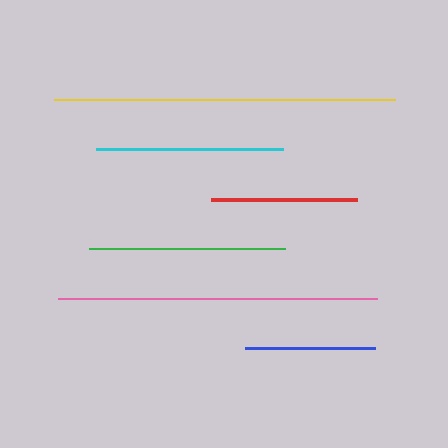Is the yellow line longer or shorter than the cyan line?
The yellow line is longer than the cyan line.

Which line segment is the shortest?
The blue line is the shortest at approximately 131 pixels.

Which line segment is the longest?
The yellow line is the longest at approximately 341 pixels.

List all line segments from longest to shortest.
From longest to shortest: yellow, pink, green, cyan, red, blue.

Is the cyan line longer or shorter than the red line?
The cyan line is longer than the red line.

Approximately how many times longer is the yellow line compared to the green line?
The yellow line is approximately 1.7 times the length of the green line.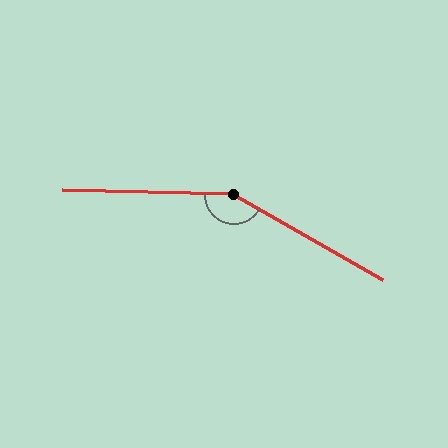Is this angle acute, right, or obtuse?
It is obtuse.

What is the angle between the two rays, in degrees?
Approximately 152 degrees.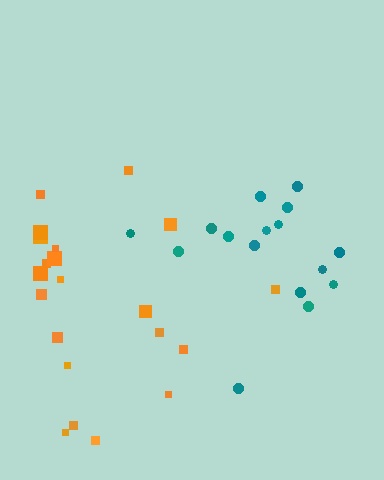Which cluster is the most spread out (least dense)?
Orange.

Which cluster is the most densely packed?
Teal.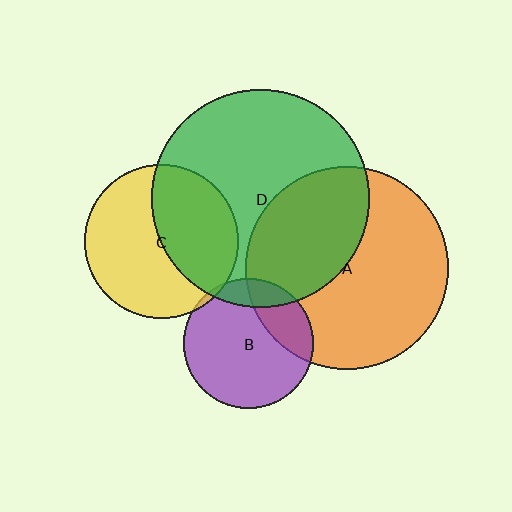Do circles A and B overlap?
Yes.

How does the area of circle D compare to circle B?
Approximately 2.8 times.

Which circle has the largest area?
Circle D (green).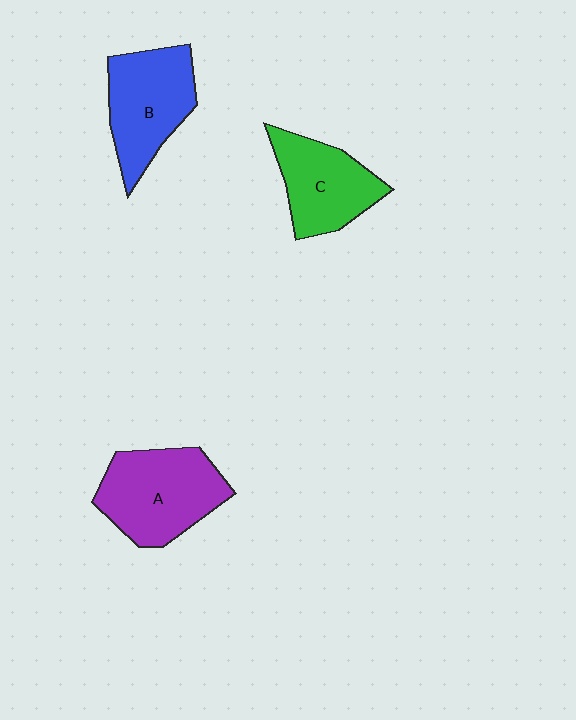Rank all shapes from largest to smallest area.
From largest to smallest: A (purple), B (blue), C (green).